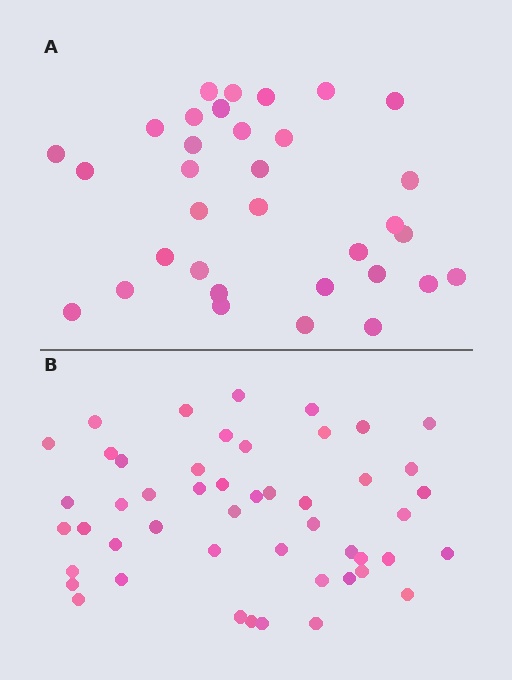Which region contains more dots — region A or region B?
Region B (the bottom region) has more dots.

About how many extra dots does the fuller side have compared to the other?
Region B has approximately 15 more dots than region A.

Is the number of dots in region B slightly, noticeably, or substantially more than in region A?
Region B has substantially more. The ratio is roughly 1.5 to 1.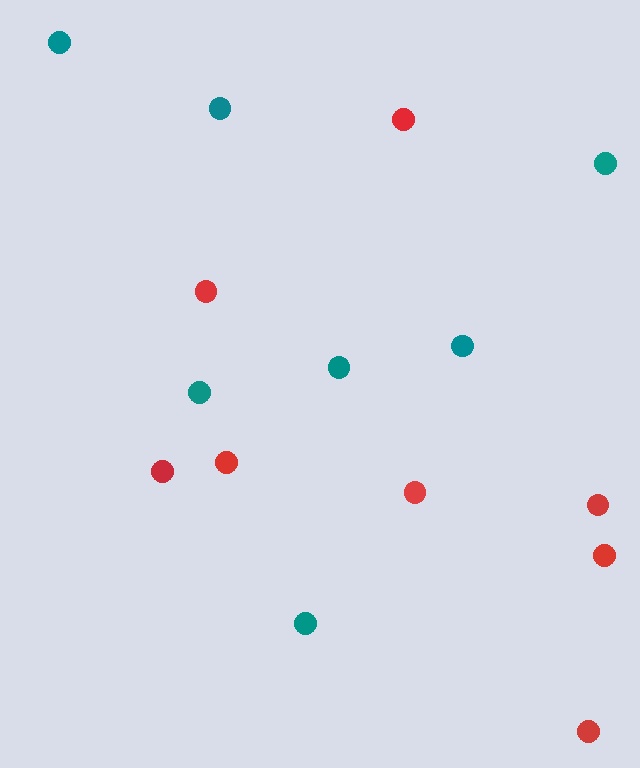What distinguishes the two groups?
There are 2 groups: one group of teal circles (7) and one group of red circles (8).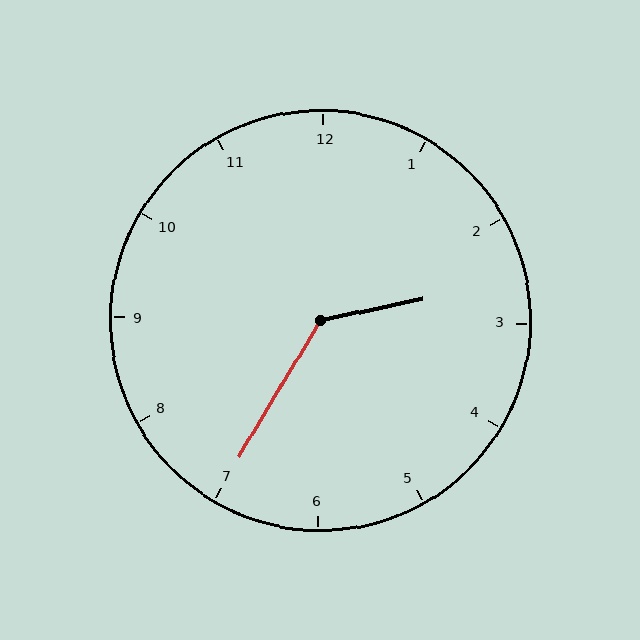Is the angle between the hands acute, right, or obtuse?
It is obtuse.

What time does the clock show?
2:35.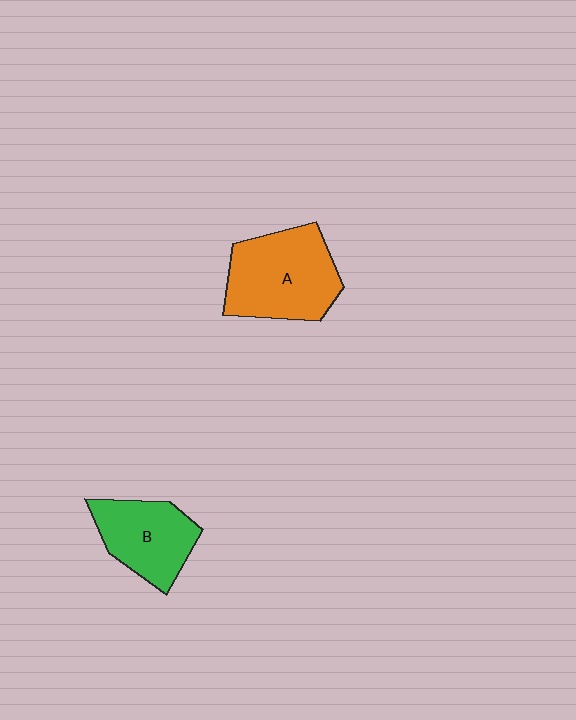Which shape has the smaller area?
Shape B (green).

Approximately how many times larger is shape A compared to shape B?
Approximately 1.3 times.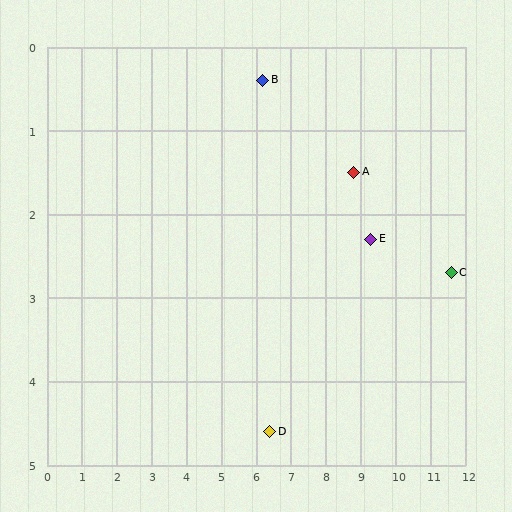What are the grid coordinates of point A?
Point A is at approximately (8.8, 1.5).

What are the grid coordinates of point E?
Point E is at approximately (9.3, 2.3).